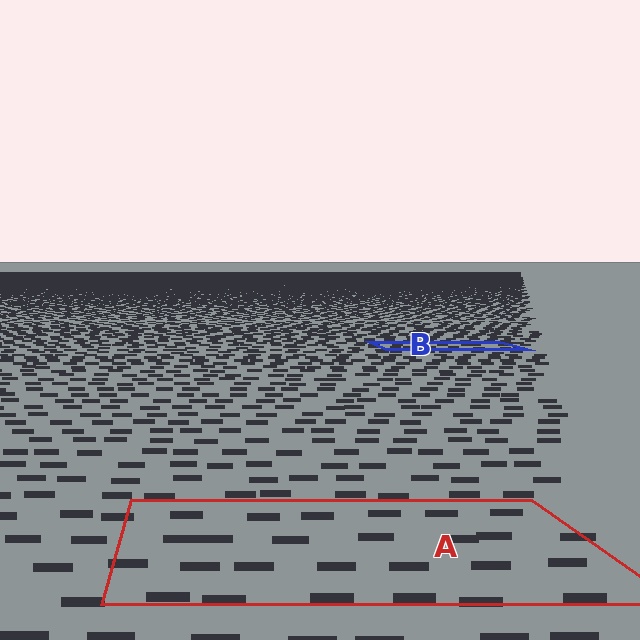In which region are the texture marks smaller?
The texture marks are smaller in region B, because it is farther away.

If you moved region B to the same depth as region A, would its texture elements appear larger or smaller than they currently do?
They would appear larger. At a closer depth, the same texture elements are projected at a bigger on-screen size.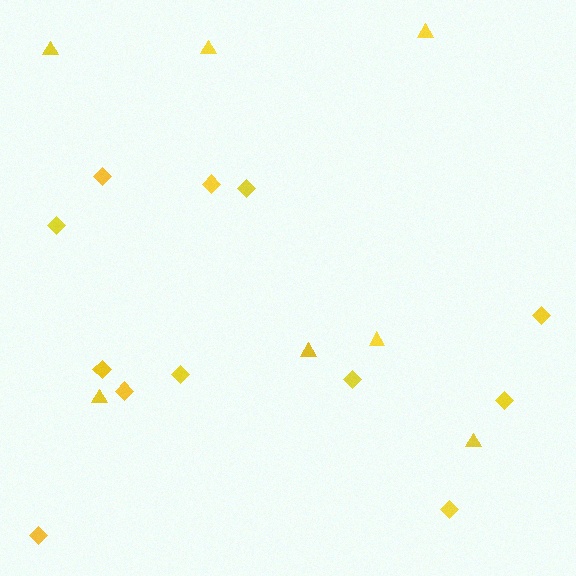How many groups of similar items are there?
There are 2 groups: one group of triangles (7) and one group of diamonds (12).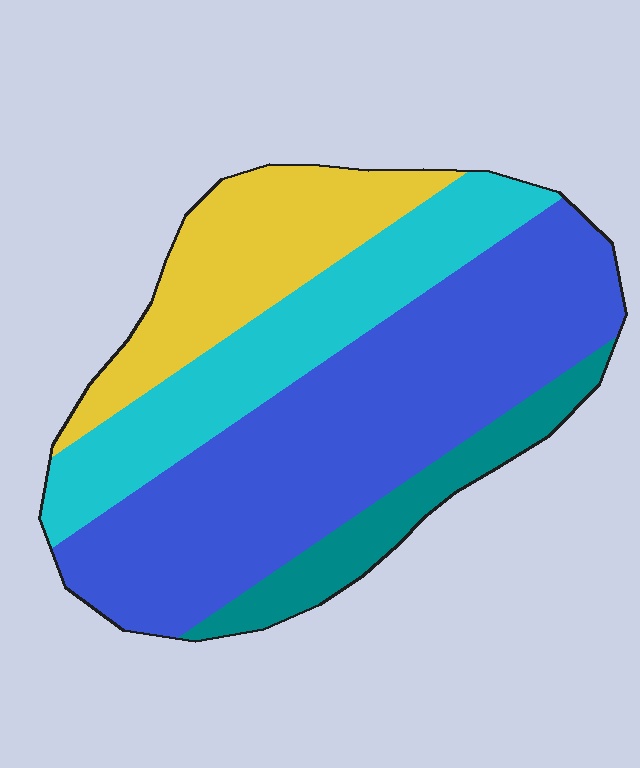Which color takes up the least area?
Teal, at roughly 10%.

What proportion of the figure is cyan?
Cyan takes up about one quarter (1/4) of the figure.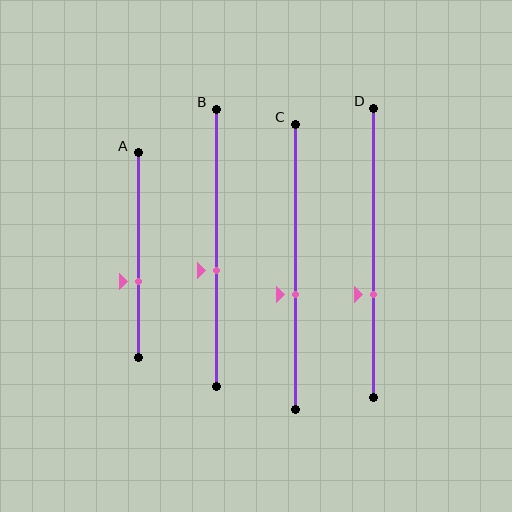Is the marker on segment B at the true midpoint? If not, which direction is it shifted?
No, the marker on segment B is shifted downward by about 8% of the segment length.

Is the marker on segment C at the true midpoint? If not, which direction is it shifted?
No, the marker on segment C is shifted downward by about 10% of the segment length.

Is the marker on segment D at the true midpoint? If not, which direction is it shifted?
No, the marker on segment D is shifted downward by about 14% of the segment length.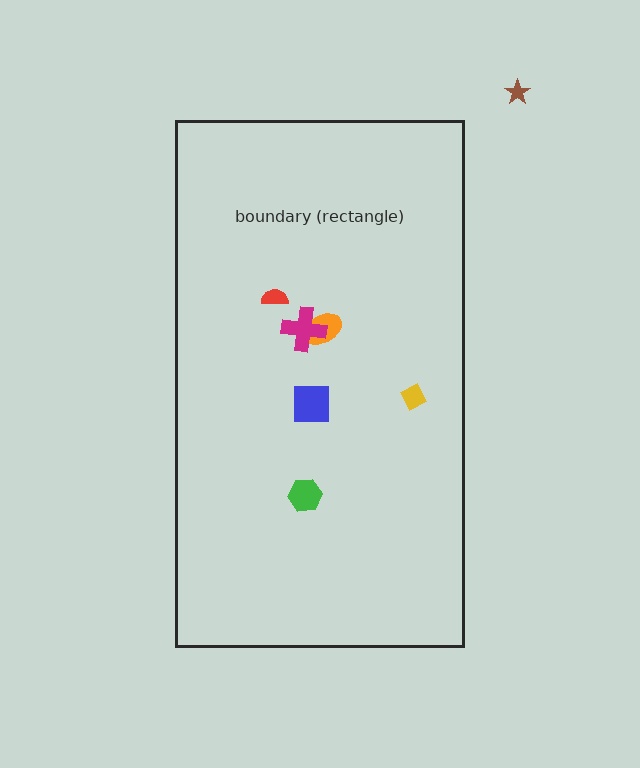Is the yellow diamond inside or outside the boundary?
Inside.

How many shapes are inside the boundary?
6 inside, 1 outside.